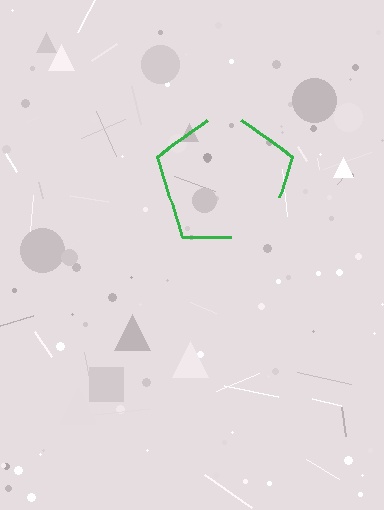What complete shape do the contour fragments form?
The contour fragments form a pentagon.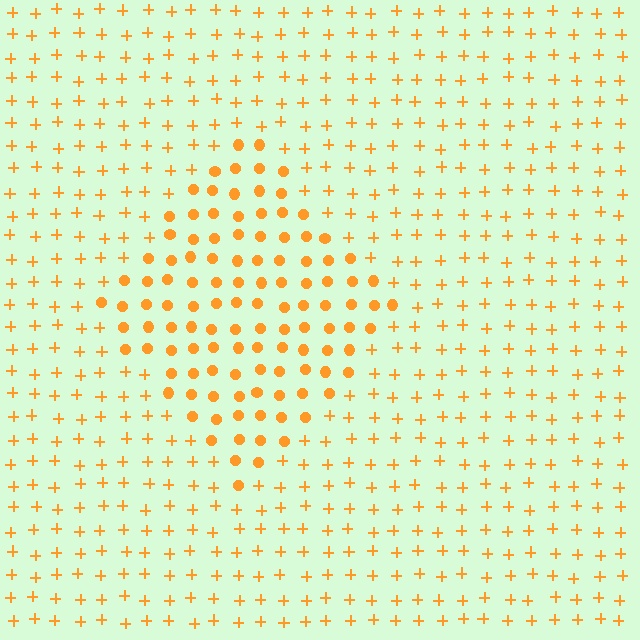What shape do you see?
I see a diamond.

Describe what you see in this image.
The image is filled with small orange elements arranged in a uniform grid. A diamond-shaped region contains circles, while the surrounding area contains plus signs. The boundary is defined purely by the change in element shape.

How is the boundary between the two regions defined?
The boundary is defined by a change in element shape: circles inside vs. plus signs outside. All elements share the same color and spacing.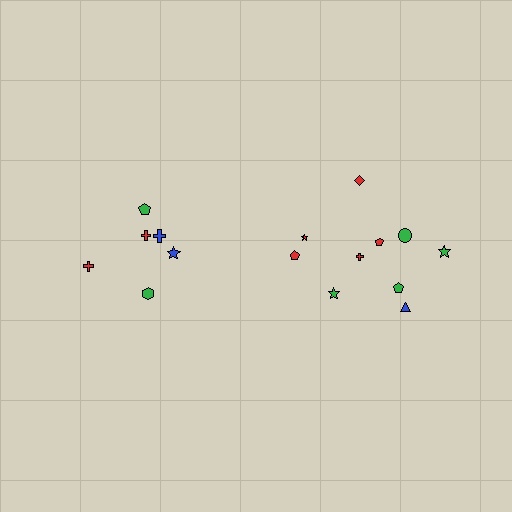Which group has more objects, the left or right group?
The right group.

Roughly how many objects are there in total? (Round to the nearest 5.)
Roughly 15 objects in total.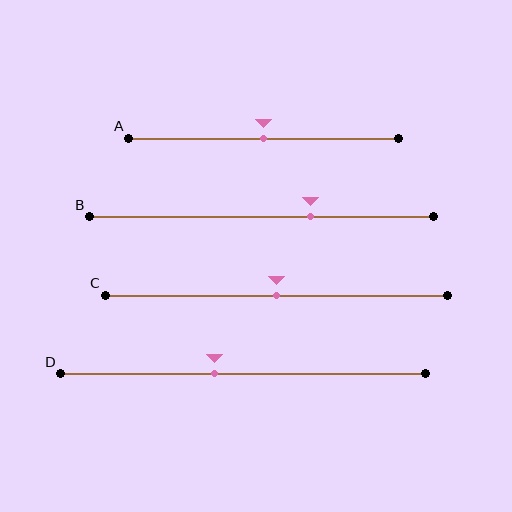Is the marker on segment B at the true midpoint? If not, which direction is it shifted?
No, the marker on segment B is shifted to the right by about 14% of the segment length.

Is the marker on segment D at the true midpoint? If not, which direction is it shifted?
No, the marker on segment D is shifted to the left by about 8% of the segment length.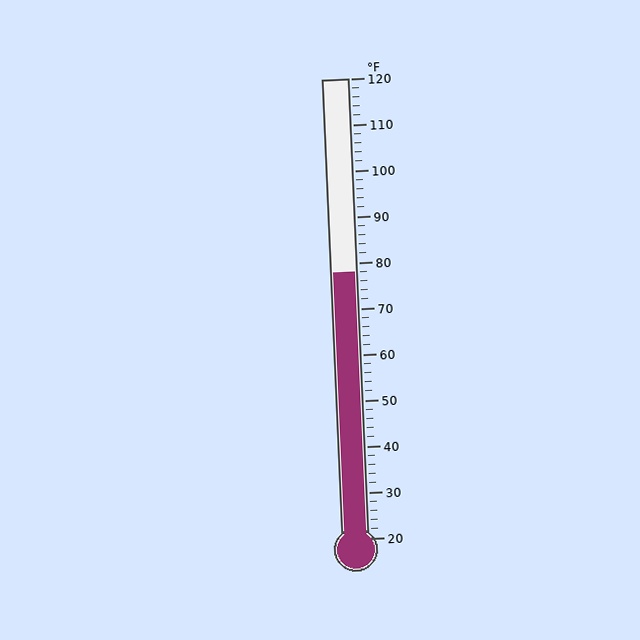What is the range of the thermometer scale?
The thermometer scale ranges from 20°F to 120°F.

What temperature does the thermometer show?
The thermometer shows approximately 78°F.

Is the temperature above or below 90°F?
The temperature is below 90°F.